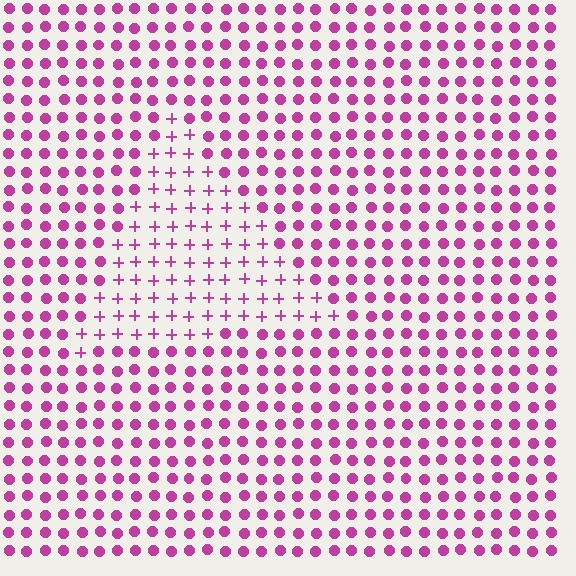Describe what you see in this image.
The image is filled with small magenta elements arranged in a uniform grid. A triangle-shaped region contains plus signs, while the surrounding area contains circles. The boundary is defined purely by the change in element shape.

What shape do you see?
I see a triangle.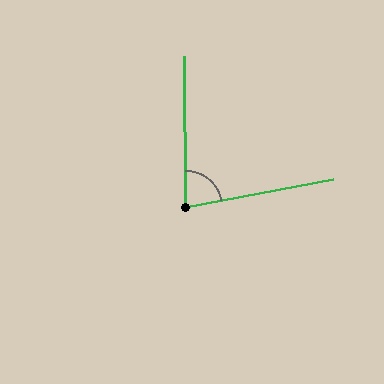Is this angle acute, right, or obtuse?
It is acute.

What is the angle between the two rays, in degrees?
Approximately 80 degrees.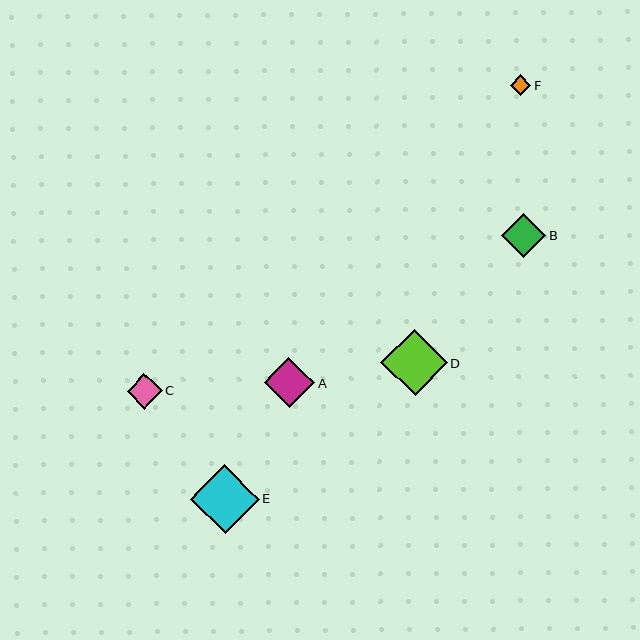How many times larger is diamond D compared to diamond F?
Diamond D is approximately 3.3 times the size of diamond F.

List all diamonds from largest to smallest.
From largest to smallest: E, D, A, B, C, F.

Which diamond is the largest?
Diamond E is the largest with a size of approximately 68 pixels.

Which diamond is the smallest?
Diamond F is the smallest with a size of approximately 20 pixels.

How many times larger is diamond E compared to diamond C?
Diamond E is approximately 1.9 times the size of diamond C.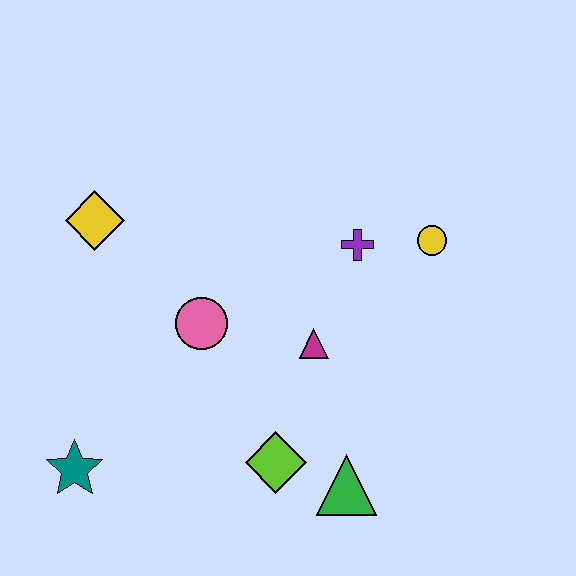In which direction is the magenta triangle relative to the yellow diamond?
The magenta triangle is to the right of the yellow diamond.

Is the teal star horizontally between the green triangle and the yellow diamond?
No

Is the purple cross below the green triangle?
No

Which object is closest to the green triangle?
The lime diamond is closest to the green triangle.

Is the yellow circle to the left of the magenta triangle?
No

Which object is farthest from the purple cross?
The teal star is farthest from the purple cross.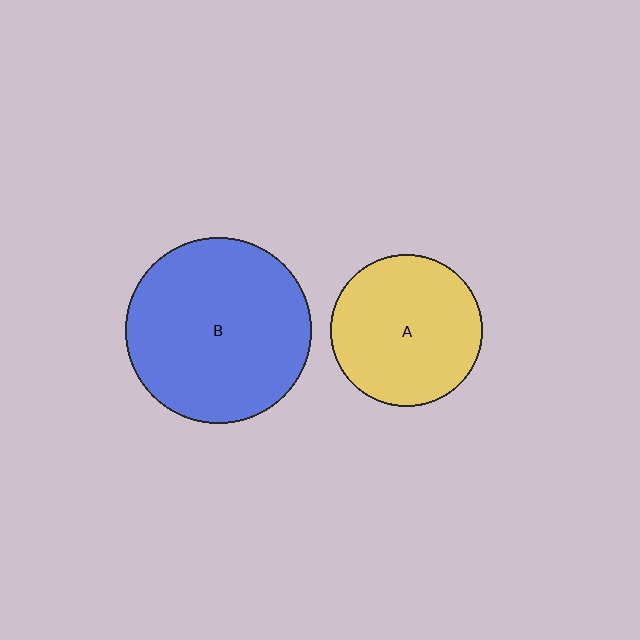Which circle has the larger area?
Circle B (blue).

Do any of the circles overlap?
No, none of the circles overlap.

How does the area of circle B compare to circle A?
Approximately 1.5 times.